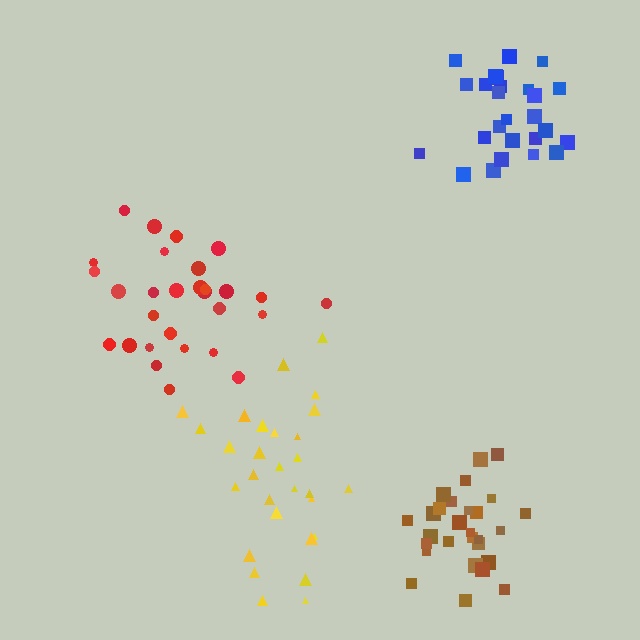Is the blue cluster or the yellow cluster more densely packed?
Blue.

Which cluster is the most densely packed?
Brown.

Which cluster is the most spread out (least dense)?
Yellow.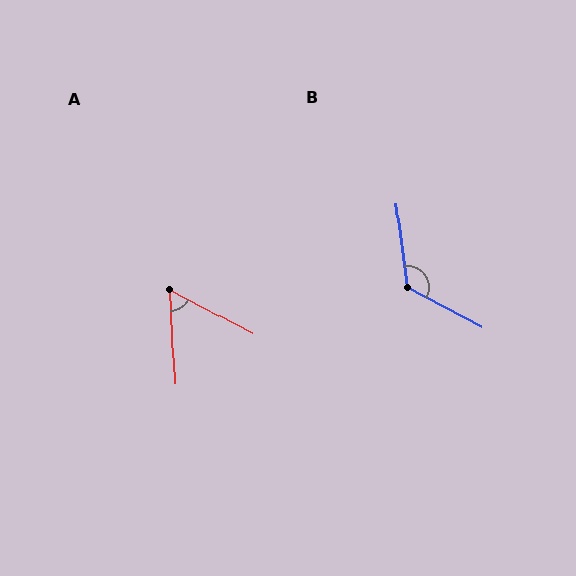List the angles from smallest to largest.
A (59°), B (125°).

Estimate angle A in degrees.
Approximately 59 degrees.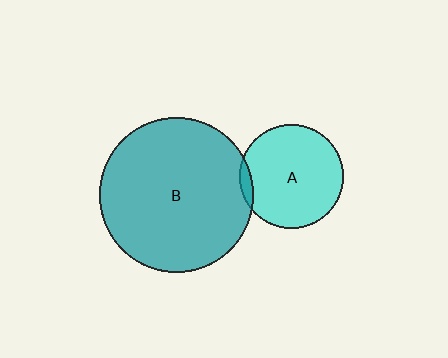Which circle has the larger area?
Circle B (teal).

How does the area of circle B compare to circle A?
Approximately 2.2 times.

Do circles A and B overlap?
Yes.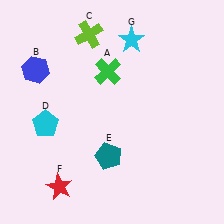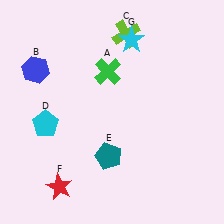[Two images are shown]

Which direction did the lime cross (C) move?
The lime cross (C) moved right.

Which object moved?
The lime cross (C) moved right.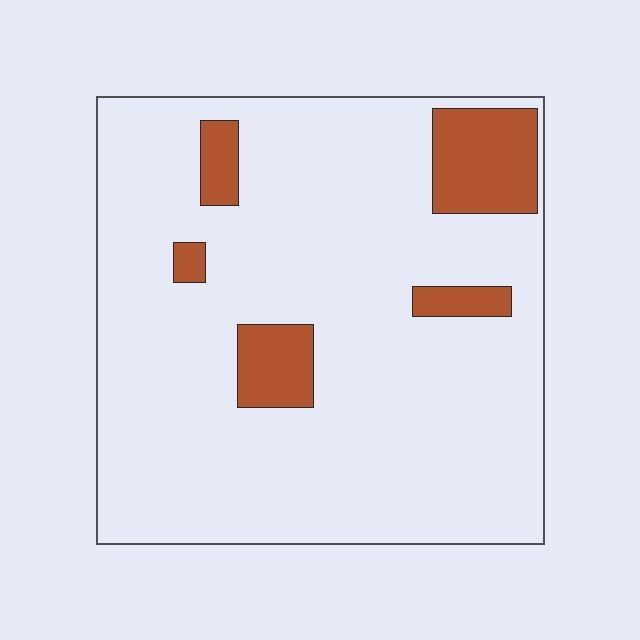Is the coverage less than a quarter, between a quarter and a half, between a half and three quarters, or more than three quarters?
Less than a quarter.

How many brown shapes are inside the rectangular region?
5.